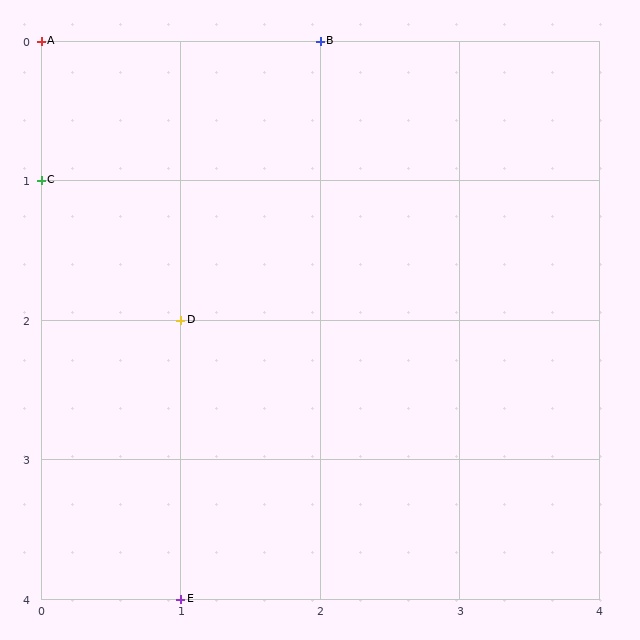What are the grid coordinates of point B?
Point B is at grid coordinates (2, 0).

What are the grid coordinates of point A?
Point A is at grid coordinates (0, 0).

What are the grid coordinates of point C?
Point C is at grid coordinates (0, 1).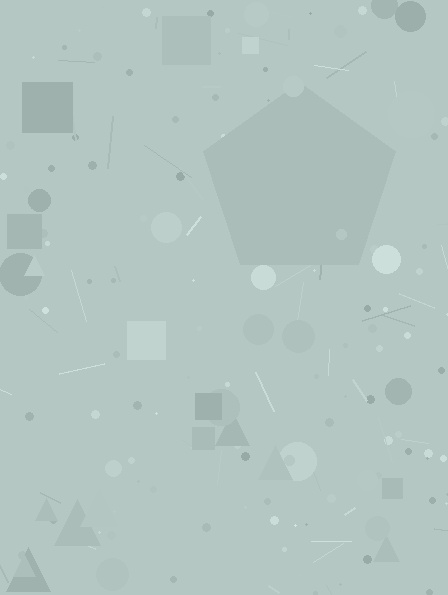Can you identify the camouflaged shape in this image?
The camouflaged shape is a pentagon.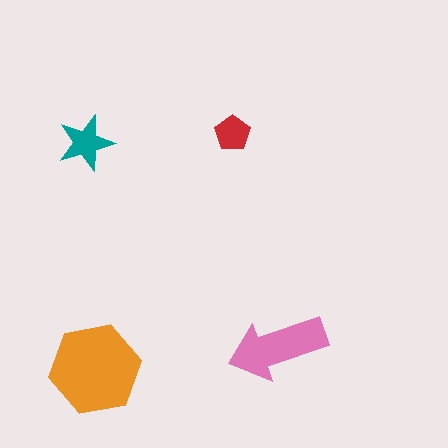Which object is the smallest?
The red pentagon.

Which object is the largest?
The orange hexagon.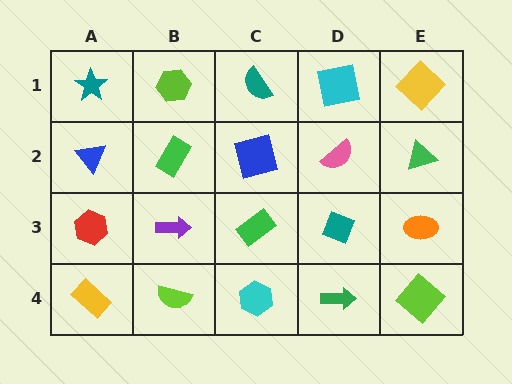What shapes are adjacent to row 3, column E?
A green triangle (row 2, column E), a lime diamond (row 4, column E), a teal diamond (row 3, column D).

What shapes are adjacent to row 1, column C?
A blue square (row 2, column C), a lime hexagon (row 1, column B), a cyan square (row 1, column D).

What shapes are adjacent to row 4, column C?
A green rectangle (row 3, column C), a lime semicircle (row 4, column B), a green arrow (row 4, column D).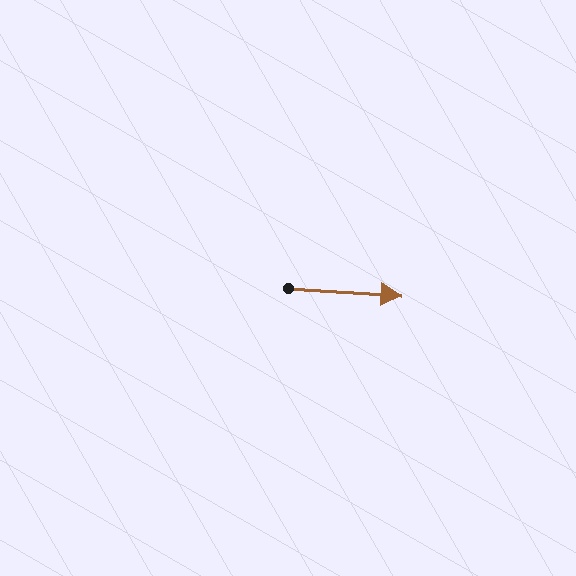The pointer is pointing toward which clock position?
Roughly 3 o'clock.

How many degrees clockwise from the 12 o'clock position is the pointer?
Approximately 94 degrees.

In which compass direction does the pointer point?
East.